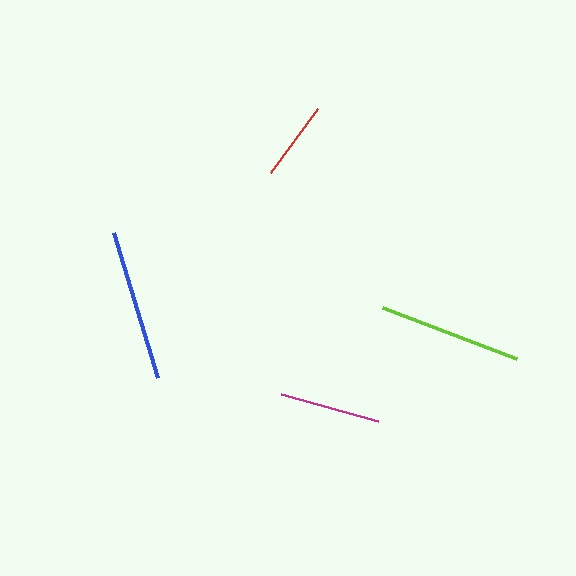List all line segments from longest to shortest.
From longest to shortest: blue, lime, magenta, red.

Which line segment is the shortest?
The red line is the shortest at approximately 79 pixels.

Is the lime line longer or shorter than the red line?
The lime line is longer than the red line.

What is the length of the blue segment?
The blue segment is approximately 152 pixels long.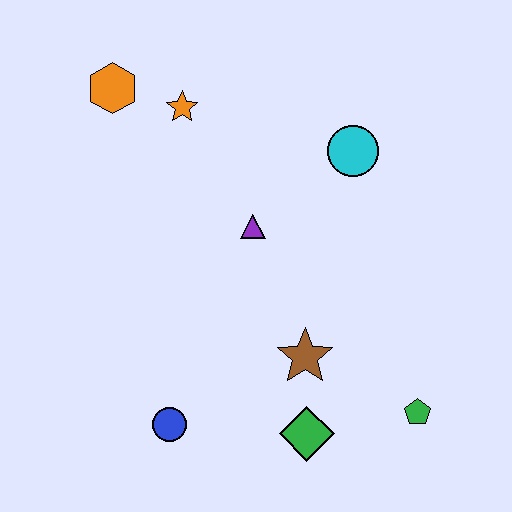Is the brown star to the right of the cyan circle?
No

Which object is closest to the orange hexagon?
The orange star is closest to the orange hexagon.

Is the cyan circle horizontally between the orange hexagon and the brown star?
No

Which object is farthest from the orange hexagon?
The green pentagon is farthest from the orange hexagon.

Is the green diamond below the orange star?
Yes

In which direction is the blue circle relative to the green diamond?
The blue circle is to the left of the green diamond.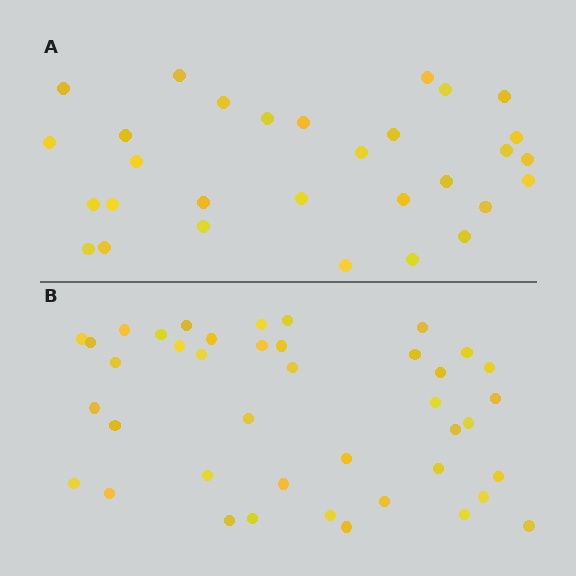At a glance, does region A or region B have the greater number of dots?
Region B (the bottom region) has more dots.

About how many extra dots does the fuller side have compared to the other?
Region B has roughly 12 or so more dots than region A.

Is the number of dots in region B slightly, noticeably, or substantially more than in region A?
Region B has noticeably more, but not dramatically so. The ratio is roughly 1.4 to 1.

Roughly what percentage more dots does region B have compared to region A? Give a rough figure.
About 35% more.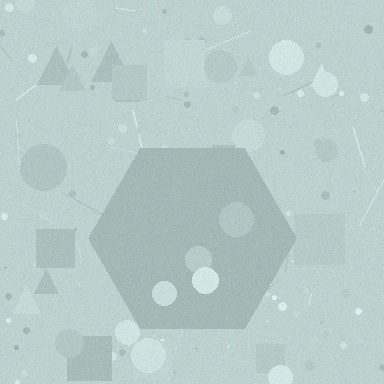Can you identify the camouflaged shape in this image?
The camouflaged shape is a hexagon.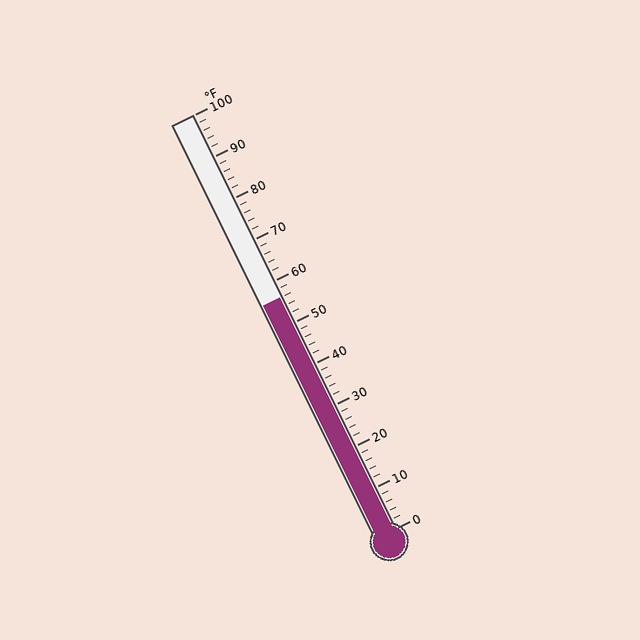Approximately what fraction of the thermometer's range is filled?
The thermometer is filled to approximately 55% of its range.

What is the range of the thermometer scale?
The thermometer scale ranges from 0°F to 100°F.